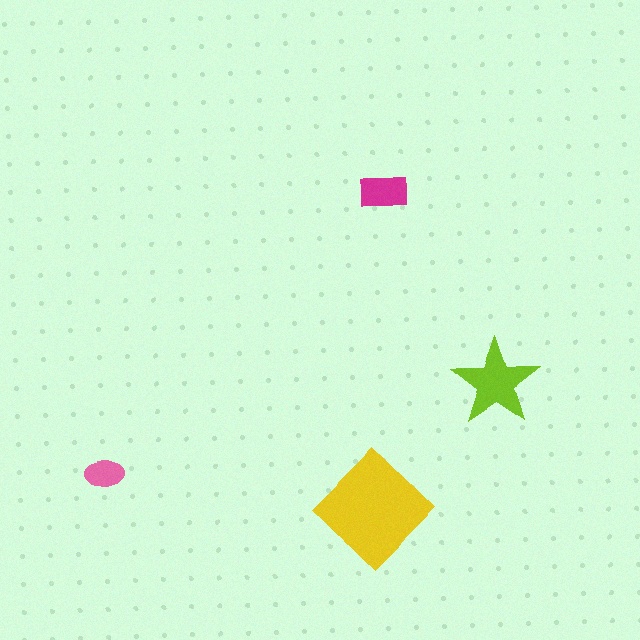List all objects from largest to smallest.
The yellow diamond, the lime star, the magenta rectangle, the pink ellipse.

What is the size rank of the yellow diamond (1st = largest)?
1st.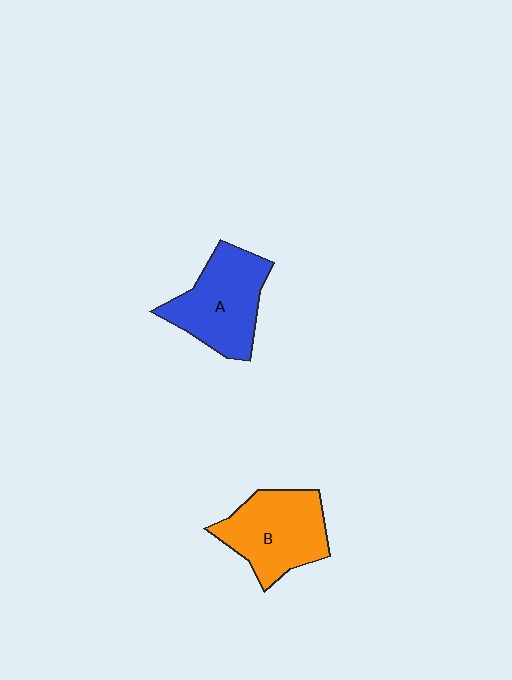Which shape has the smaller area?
Shape B (orange).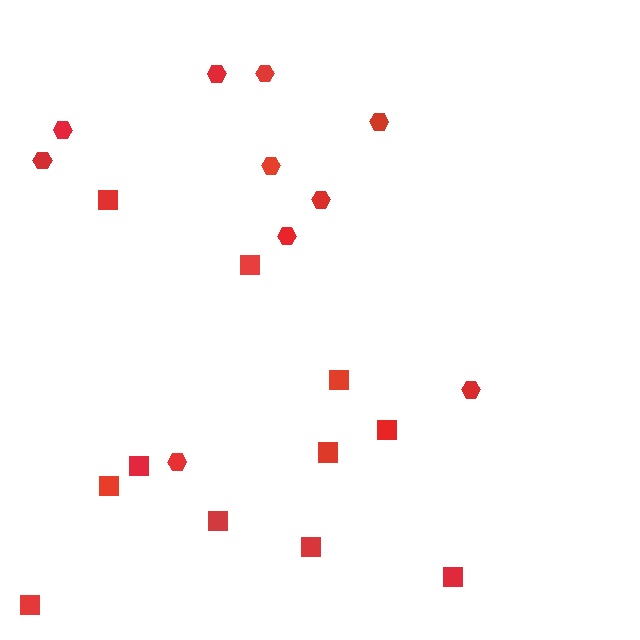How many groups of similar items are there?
There are 2 groups: one group of hexagons (10) and one group of squares (11).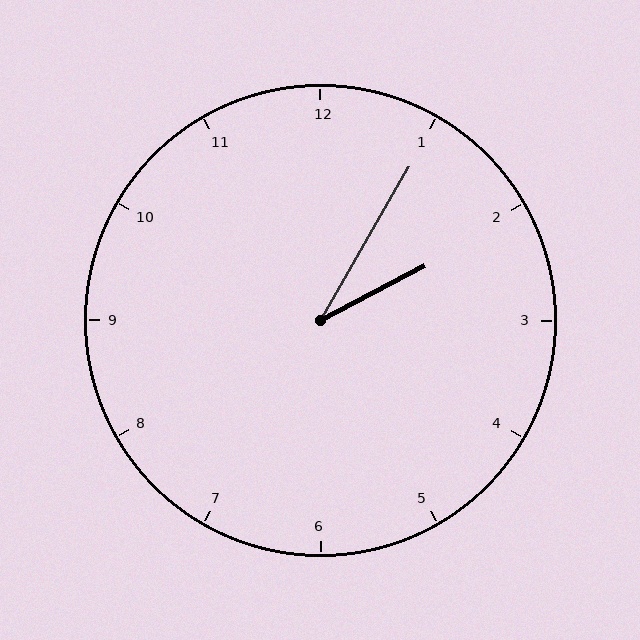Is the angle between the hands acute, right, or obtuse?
It is acute.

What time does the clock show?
2:05.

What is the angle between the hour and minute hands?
Approximately 32 degrees.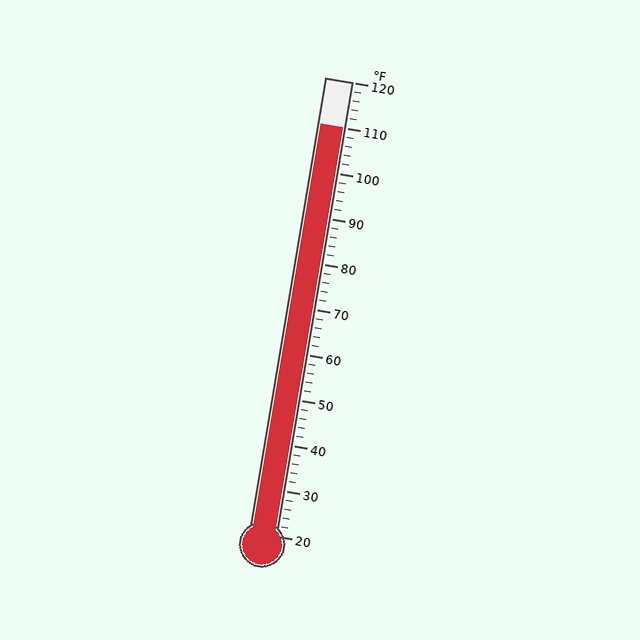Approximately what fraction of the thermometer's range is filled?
The thermometer is filled to approximately 90% of its range.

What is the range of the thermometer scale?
The thermometer scale ranges from 20°F to 120°F.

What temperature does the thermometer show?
The thermometer shows approximately 110°F.